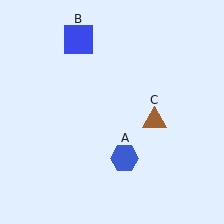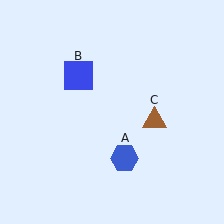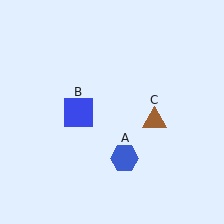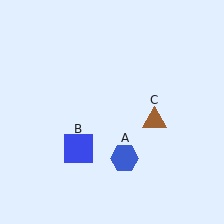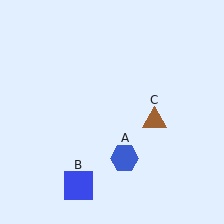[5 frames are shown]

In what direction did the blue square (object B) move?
The blue square (object B) moved down.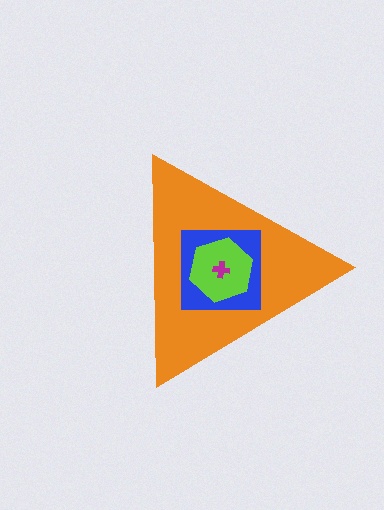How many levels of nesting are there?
4.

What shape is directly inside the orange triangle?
The blue square.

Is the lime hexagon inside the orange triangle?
Yes.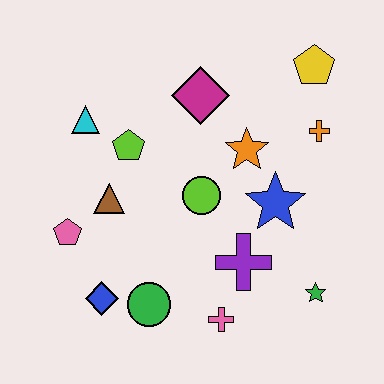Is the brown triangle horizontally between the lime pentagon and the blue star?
No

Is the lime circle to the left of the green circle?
No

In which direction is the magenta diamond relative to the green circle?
The magenta diamond is above the green circle.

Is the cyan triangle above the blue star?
Yes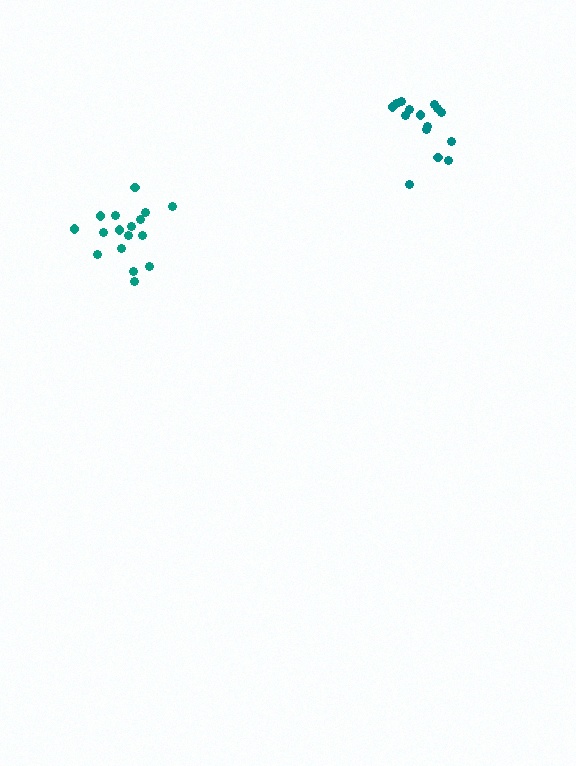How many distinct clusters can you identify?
There are 2 distinct clusters.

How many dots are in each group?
Group 1: 17 dots, Group 2: 15 dots (32 total).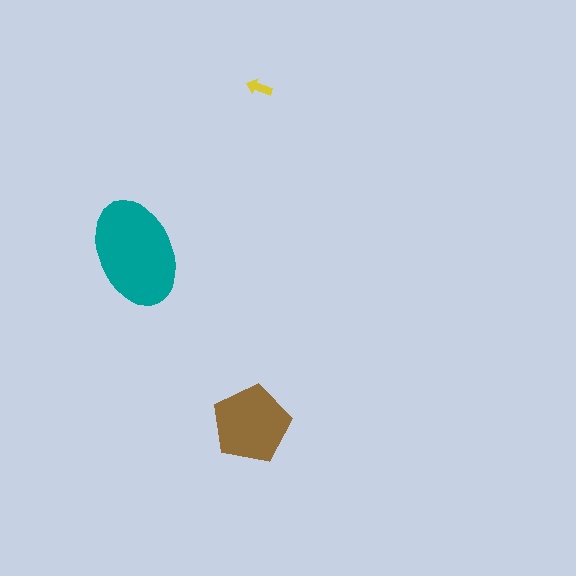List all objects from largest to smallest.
The teal ellipse, the brown pentagon, the yellow arrow.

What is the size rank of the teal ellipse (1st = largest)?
1st.